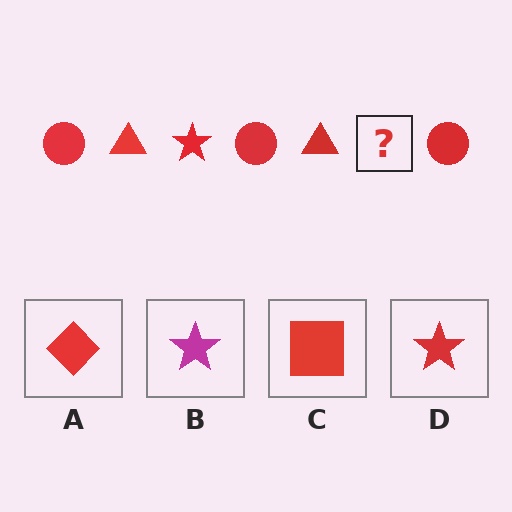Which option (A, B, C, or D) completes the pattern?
D.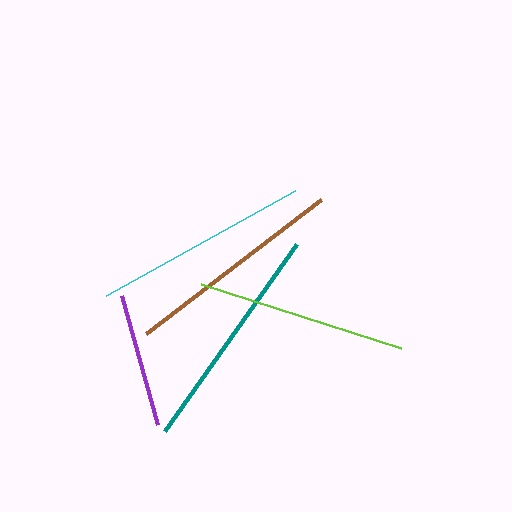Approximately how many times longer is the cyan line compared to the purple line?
The cyan line is approximately 1.6 times the length of the purple line.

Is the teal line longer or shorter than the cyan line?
The teal line is longer than the cyan line.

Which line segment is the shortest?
The purple line is the shortest at approximately 134 pixels.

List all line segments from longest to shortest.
From longest to shortest: teal, brown, cyan, lime, purple.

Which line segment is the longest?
The teal line is the longest at approximately 228 pixels.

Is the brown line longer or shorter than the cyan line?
The brown line is longer than the cyan line.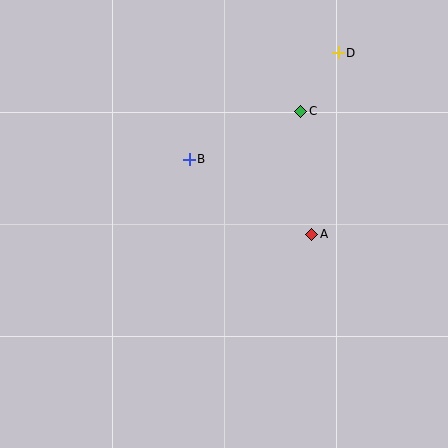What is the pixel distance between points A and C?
The distance between A and C is 124 pixels.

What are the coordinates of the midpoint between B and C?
The midpoint between B and C is at (245, 135).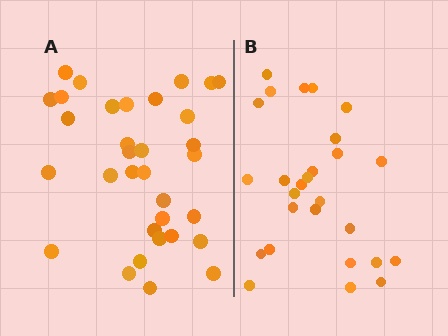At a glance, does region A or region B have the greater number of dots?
Region A (the left region) has more dots.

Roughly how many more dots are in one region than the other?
Region A has about 6 more dots than region B.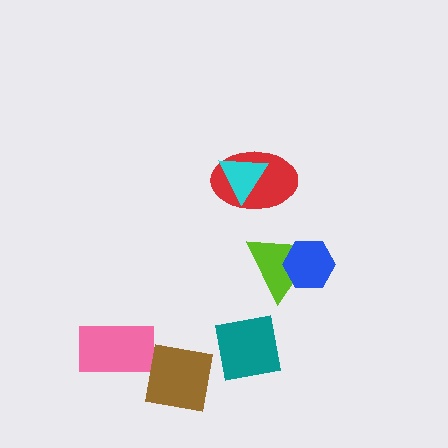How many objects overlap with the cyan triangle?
1 object overlaps with the cyan triangle.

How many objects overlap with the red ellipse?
1 object overlaps with the red ellipse.